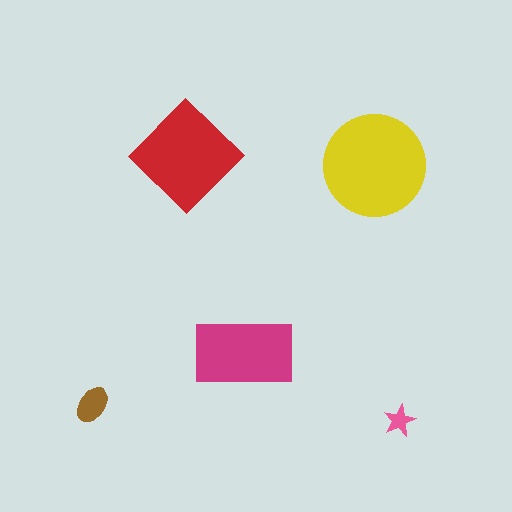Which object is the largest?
The yellow circle.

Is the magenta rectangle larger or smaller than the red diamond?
Smaller.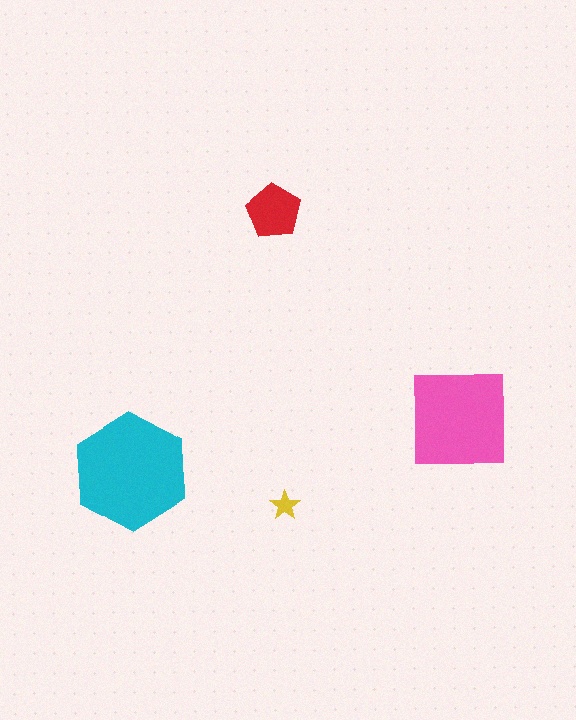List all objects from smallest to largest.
The yellow star, the red pentagon, the pink square, the cyan hexagon.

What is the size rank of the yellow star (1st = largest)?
4th.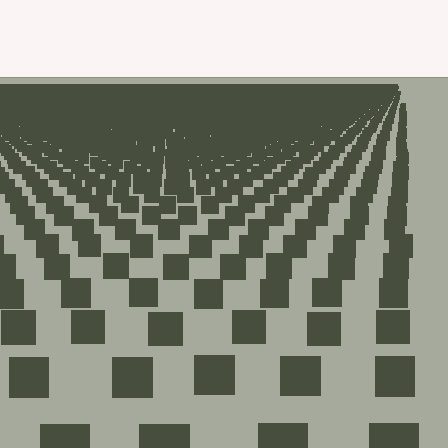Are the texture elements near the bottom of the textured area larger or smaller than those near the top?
Larger. Near the bottom, elements are closer to the viewer and appear at a bigger on-screen size.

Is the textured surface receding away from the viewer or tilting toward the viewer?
The surface is receding away from the viewer. Texture elements get smaller and denser toward the top.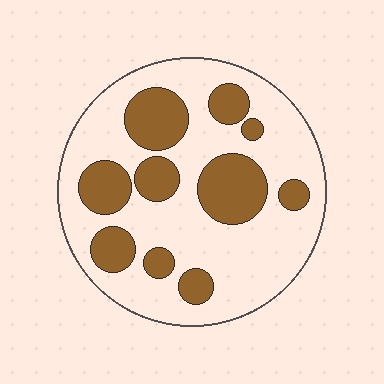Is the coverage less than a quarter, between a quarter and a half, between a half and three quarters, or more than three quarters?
Between a quarter and a half.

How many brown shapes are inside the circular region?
10.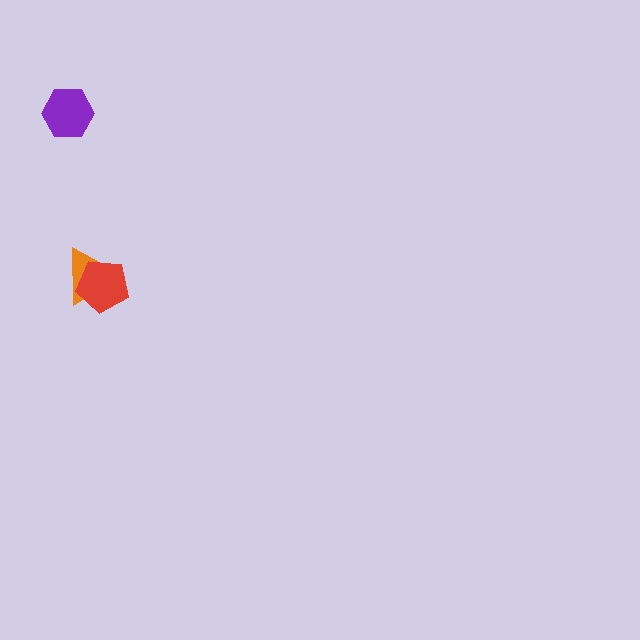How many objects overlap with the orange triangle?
1 object overlaps with the orange triangle.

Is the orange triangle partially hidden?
Yes, it is partially covered by another shape.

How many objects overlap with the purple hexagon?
0 objects overlap with the purple hexagon.